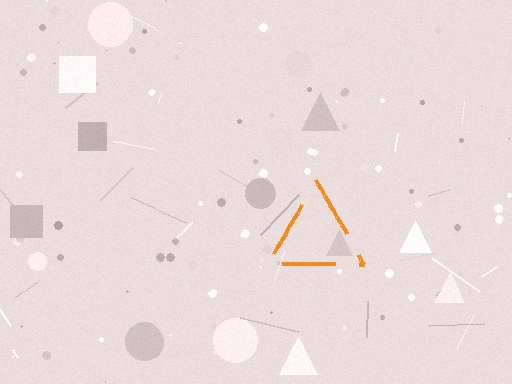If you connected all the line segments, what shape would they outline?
They would outline a triangle.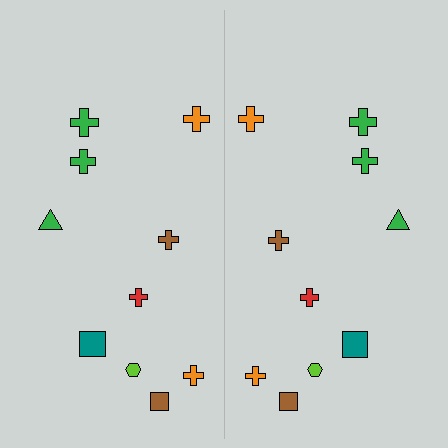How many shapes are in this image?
There are 20 shapes in this image.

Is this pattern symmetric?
Yes, this pattern has bilateral (reflection) symmetry.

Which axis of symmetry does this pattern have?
The pattern has a vertical axis of symmetry running through the center of the image.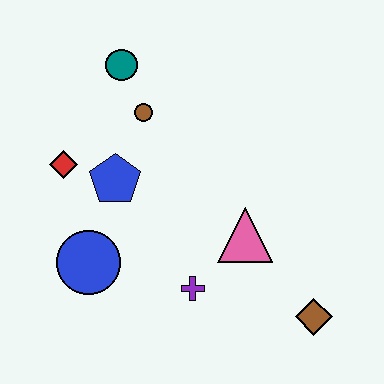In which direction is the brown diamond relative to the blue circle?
The brown diamond is to the right of the blue circle.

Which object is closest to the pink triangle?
The purple cross is closest to the pink triangle.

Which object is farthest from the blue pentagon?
The brown diamond is farthest from the blue pentagon.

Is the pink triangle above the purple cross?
Yes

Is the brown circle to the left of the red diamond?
No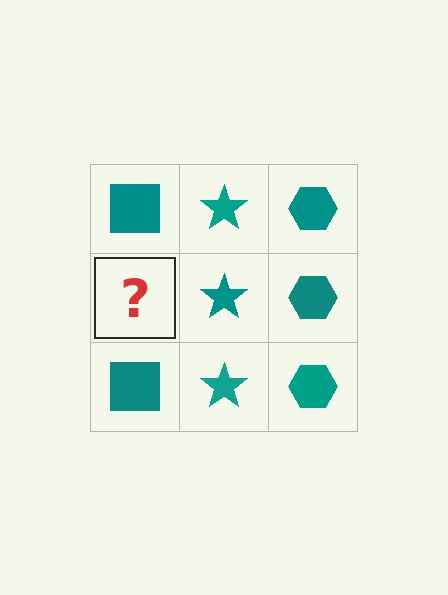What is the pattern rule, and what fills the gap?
The rule is that each column has a consistent shape. The gap should be filled with a teal square.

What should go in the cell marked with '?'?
The missing cell should contain a teal square.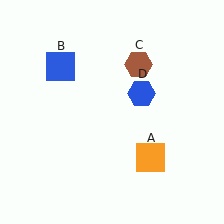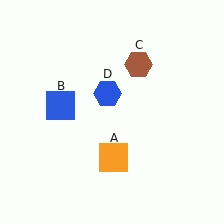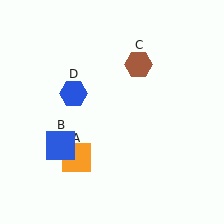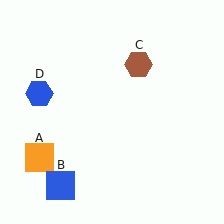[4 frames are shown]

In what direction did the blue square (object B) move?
The blue square (object B) moved down.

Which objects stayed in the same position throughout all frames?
Brown hexagon (object C) remained stationary.